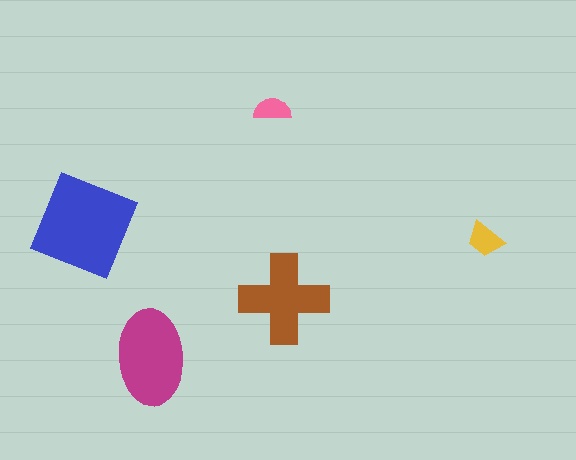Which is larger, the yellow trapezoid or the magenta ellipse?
The magenta ellipse.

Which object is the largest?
The blue diamond.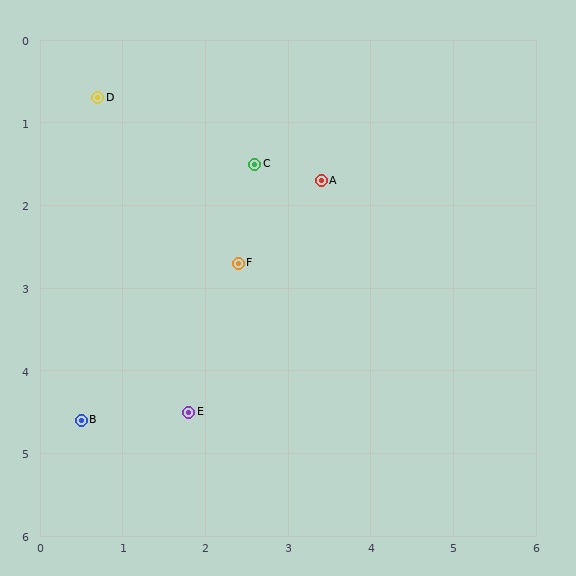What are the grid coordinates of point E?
Point E is at approximately (1.8, 4.5).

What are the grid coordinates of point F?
Point F is at approximately (2.4, 2.7).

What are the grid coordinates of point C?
Point C is at approximately (2.6, 1.5).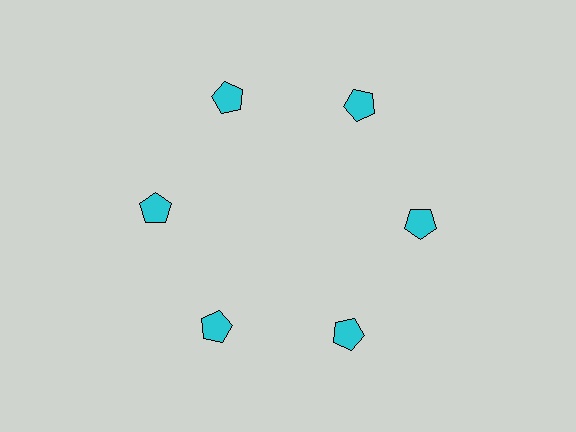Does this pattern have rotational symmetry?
Yes, this pattern has 6-fold rotational symmetry. It looks the same after rotating 60 degrees around the center.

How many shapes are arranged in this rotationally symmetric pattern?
There are 6 shapes, arranged in 6 groups of 1.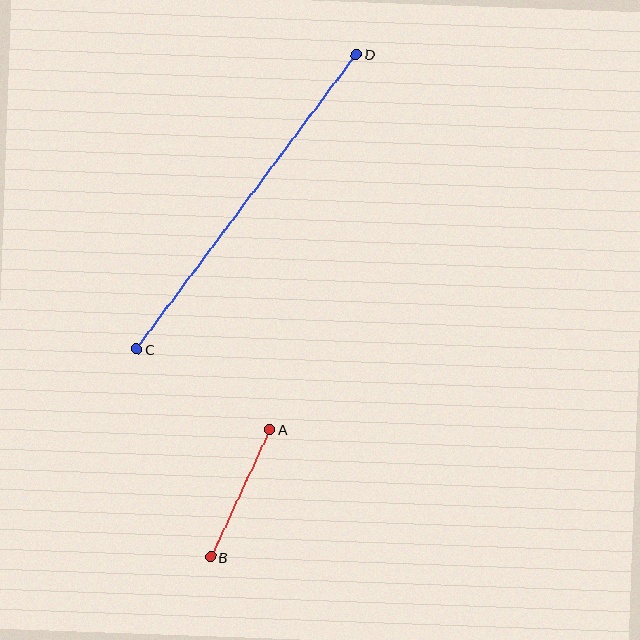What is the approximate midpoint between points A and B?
The midpoint is at approximately (240, 493) pixels.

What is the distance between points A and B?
The distance is approximately 141 pixels.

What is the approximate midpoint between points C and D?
The midpoint is at approximately (246, 202) pixels.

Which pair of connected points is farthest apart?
Points C and D are farthest apart.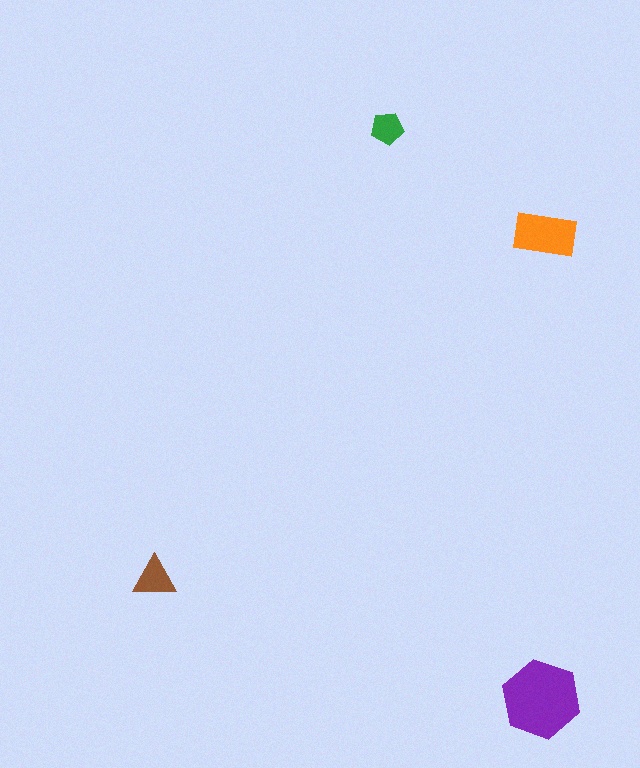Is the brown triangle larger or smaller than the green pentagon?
Larger.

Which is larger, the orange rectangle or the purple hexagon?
The purple hexagon.